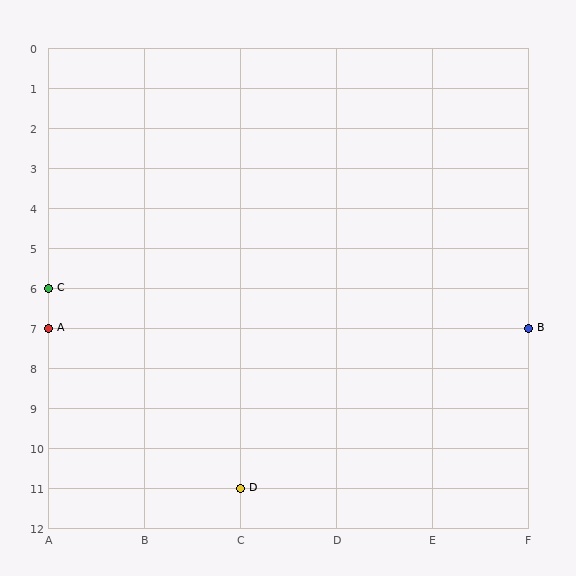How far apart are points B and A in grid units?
Points B and A are 5 columns apart.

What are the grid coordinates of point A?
Point A is at grid coordinates (A, 7).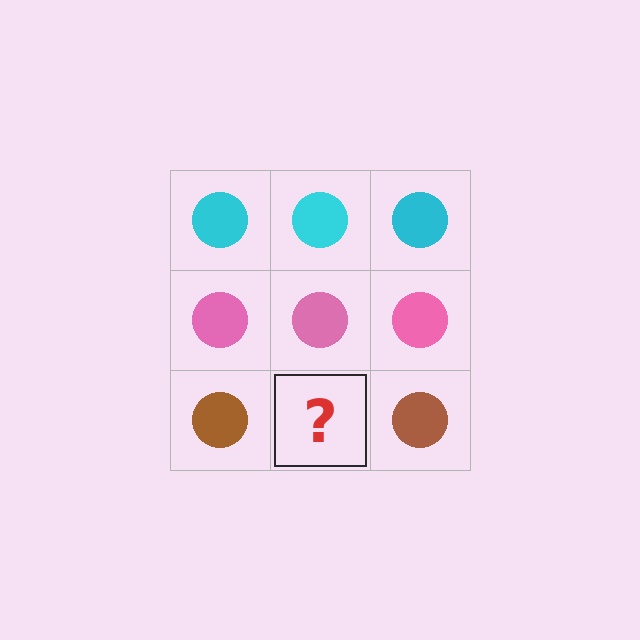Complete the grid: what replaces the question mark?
The question mark should be replaced with a brown circle.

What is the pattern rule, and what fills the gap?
The rule is that each row has a consistent color. The gap should be filled with a brown circle.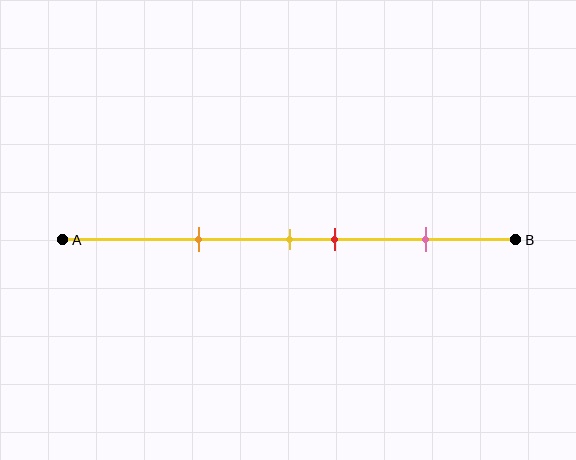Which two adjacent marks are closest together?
The yellow and red marks are the closest adjacent pair.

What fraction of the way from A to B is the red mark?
The red mark is approximately 60% (0.6) of the way from A to B.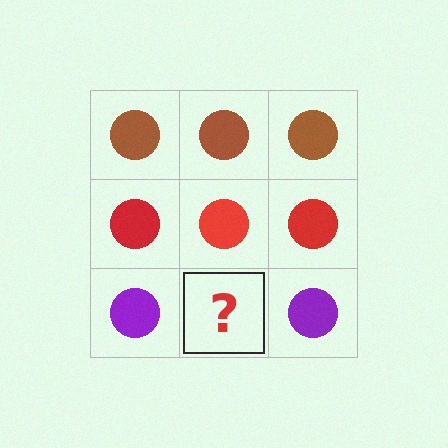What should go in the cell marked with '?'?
The missing cell should contain a purple circle.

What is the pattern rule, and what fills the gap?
The rule is that each row has a consistent color. The gap should be filled with a purple circle.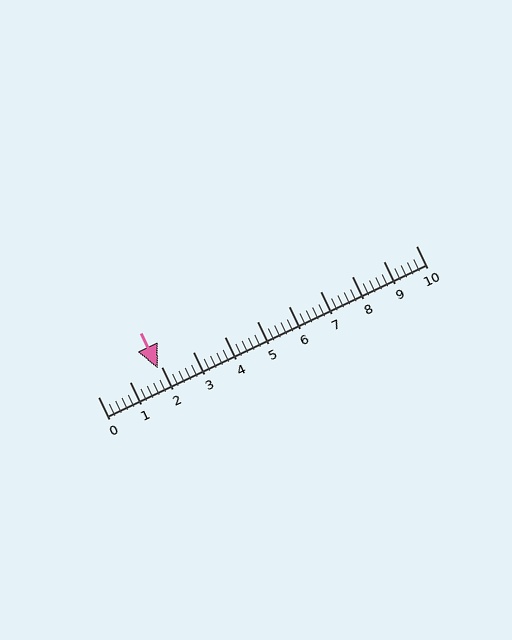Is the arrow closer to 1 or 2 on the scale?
The arrow is closer to 2.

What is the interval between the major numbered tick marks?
The major tick marks are spaced 1 units apart.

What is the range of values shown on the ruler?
The ruler shows values from 0 to 10.